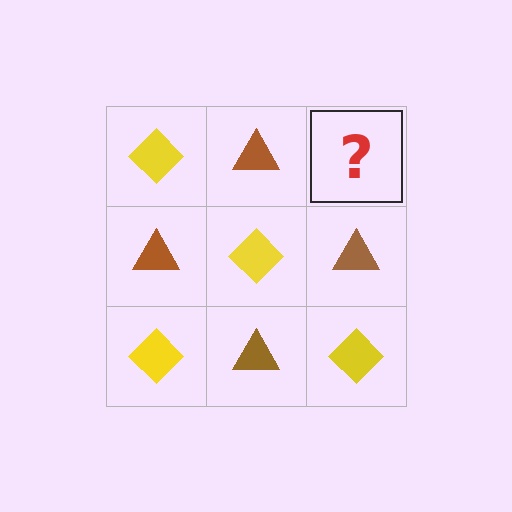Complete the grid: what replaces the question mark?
The question mark should be replaced with a yellow diamond.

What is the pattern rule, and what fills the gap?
The rule is that it alternates yellow diamond and brown triangle in a checkerboard pattern. The gap should be filled with a yellow diamond.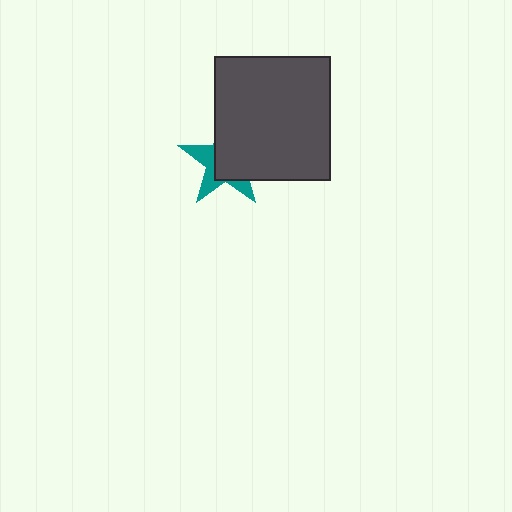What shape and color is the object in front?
The object in front is a dark gray rectangle.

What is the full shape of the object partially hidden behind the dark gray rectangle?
The partially hidden object is a teal star.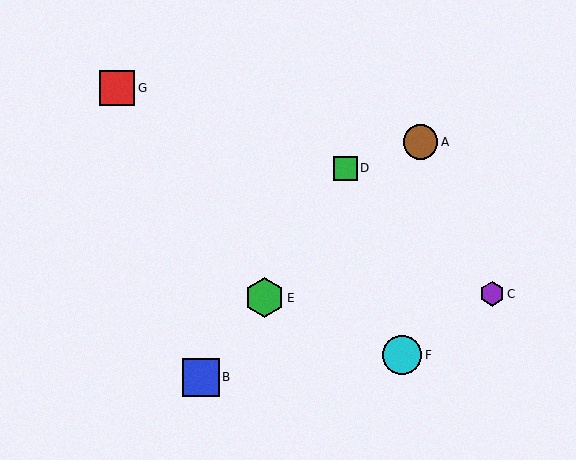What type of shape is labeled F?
Shape F is a cyan circle.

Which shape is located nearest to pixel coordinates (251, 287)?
The green hexagon (labeled E) at (264, 298) is nearest to that location.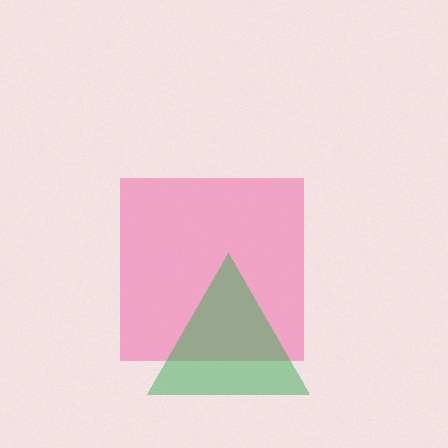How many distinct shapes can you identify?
There are 2 distinct shapes: a pink square, a green triangle.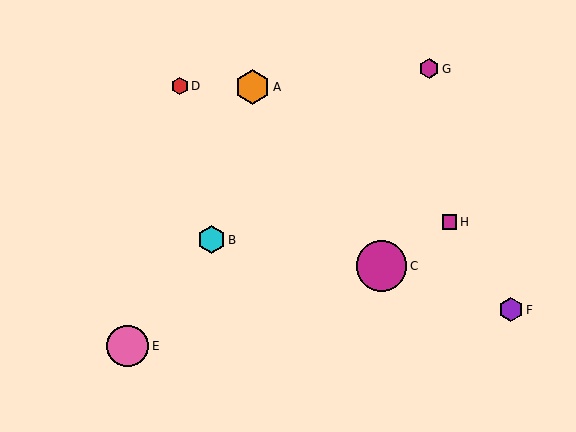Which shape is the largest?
The magenta circle (labeled C) is the largest.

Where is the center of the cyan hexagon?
The center of the cyan hexagon is at (211, 240).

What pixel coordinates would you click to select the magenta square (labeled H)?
Click at (450, 222) to select the magenta square H.